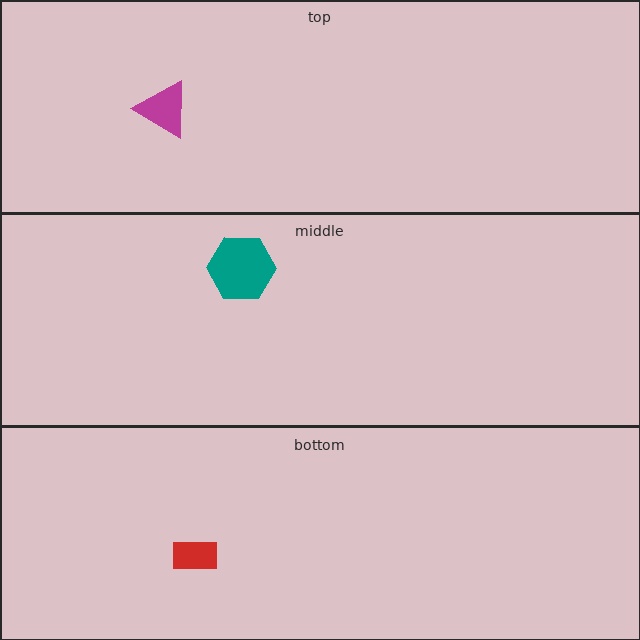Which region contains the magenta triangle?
The top region.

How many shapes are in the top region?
1.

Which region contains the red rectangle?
The bottom region.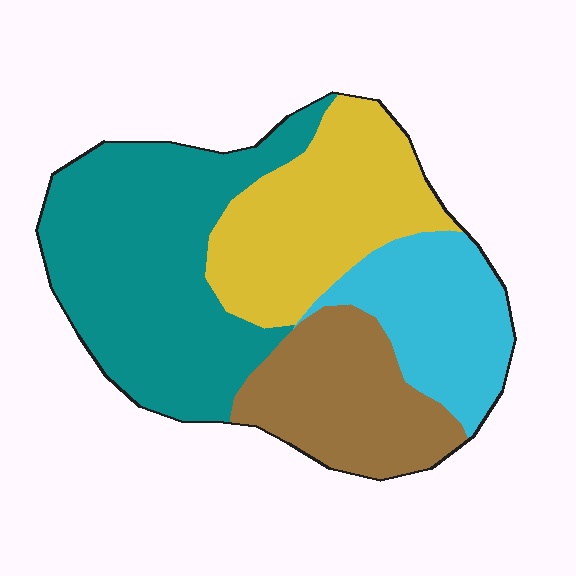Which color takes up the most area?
Teal, at roughly 40%.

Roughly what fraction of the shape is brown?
Brown takes up about one fifth (1/5) of the shape.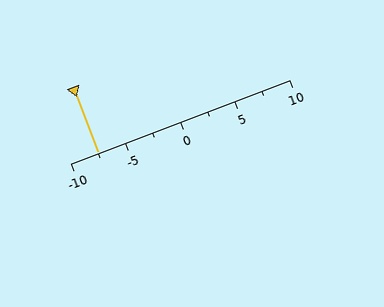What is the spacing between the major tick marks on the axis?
The major ticks are spaced 5 apart.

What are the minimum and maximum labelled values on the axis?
The axis runs from -10 to 10.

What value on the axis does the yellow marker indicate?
The marker indicates approximately -7.5.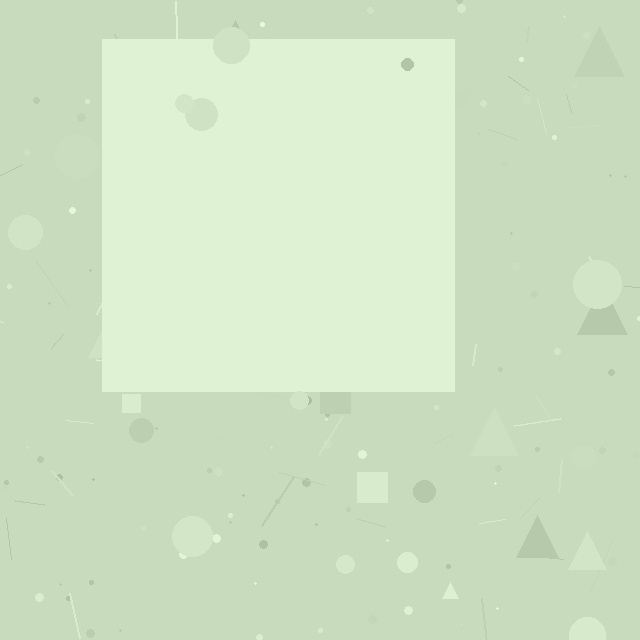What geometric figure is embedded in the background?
A square is embedded in the background.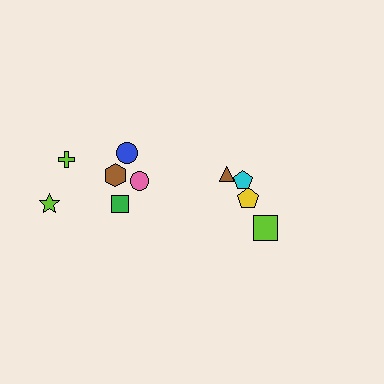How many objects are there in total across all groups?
There are 10 objects.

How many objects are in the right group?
There are 4 objects.